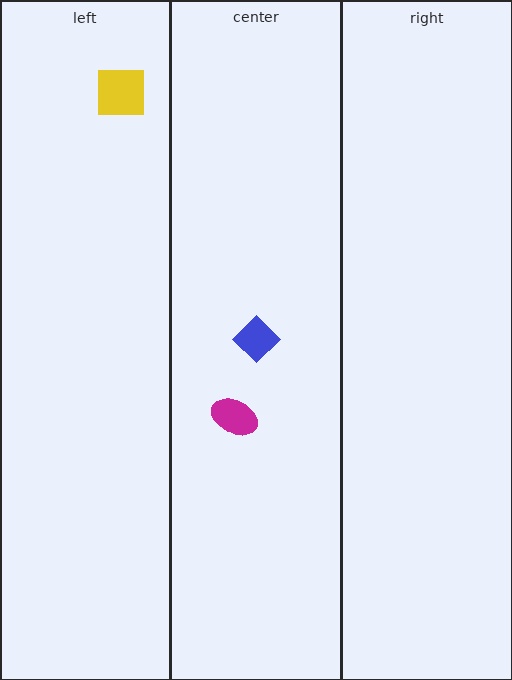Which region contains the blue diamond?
The center region.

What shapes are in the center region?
The blue diamond, the magenta ellipse.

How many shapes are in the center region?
2.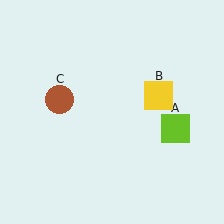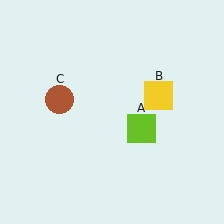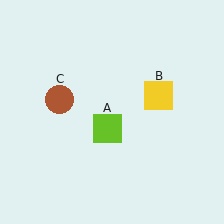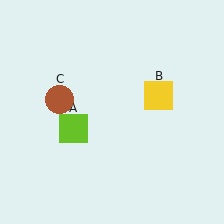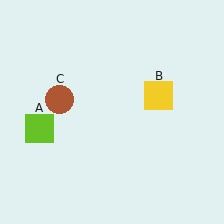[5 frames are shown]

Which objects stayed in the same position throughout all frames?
Yellow square (object B) and brown circle (object C) remained stationary.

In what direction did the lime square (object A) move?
The lime square (object A) moved left.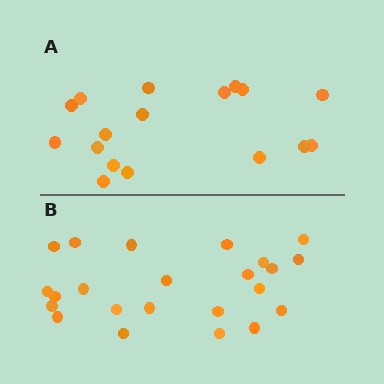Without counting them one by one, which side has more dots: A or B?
Region B (the bottom region) has more dots.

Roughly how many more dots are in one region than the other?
Region B has about 6 more dots than region A.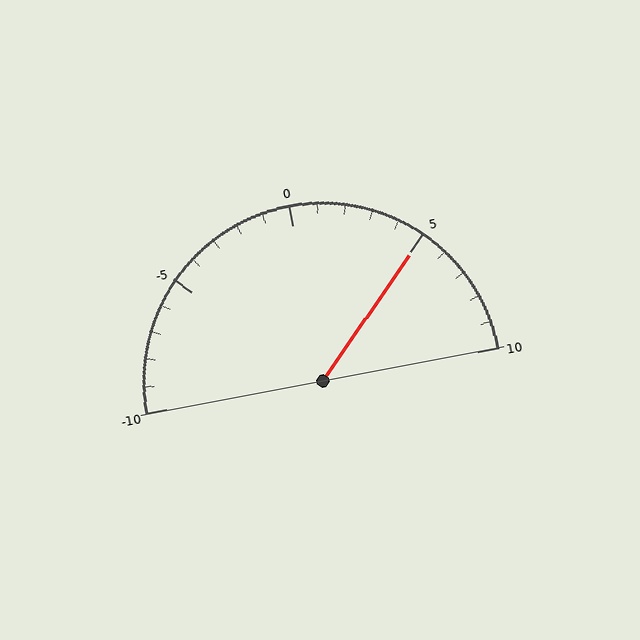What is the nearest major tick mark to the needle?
The nearest major tick mark is 5.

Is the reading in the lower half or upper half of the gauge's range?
The reading is in the upper half of the range (-10 to 10).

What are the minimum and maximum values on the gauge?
The gauge ranges from -10 to 10.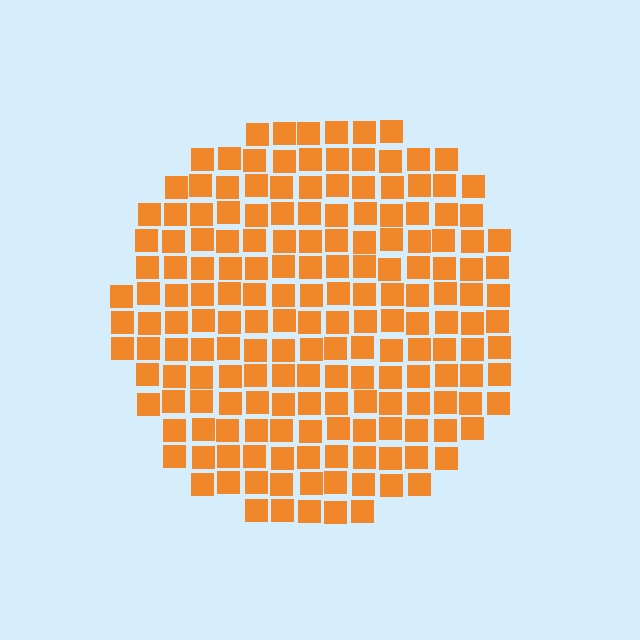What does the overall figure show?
The overall figure shows a circle.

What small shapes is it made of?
It is made of small squares.